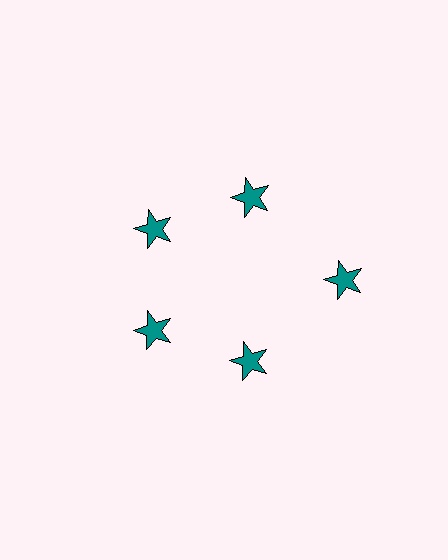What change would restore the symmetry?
The symmetry would be restored by moving it inward, back onto the ring so that all 5 stars sit at equal angles and equal distance from the center.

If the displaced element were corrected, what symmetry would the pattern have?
It would have 5-fold rotational symmetry — the pattern would map onto itself every 72 degrees.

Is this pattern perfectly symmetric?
No. The 5 teal stars are arranged in a ring, but one element near the 3 o'clock position is pushed outward from the center, breaking the 5-fold rotational symmetry.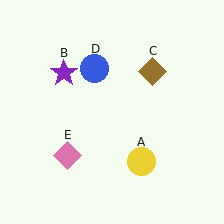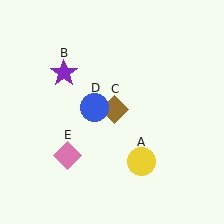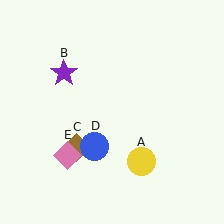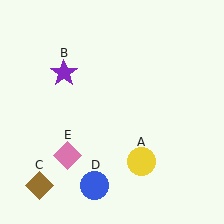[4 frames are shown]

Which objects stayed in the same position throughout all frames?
Yellow circle (object A) and purple star (object B) and pink diamond (object E) remained stationary.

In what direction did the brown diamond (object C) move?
The brown diamond (object C) moved down and to the left.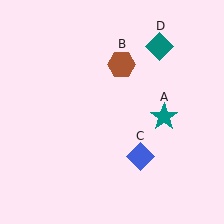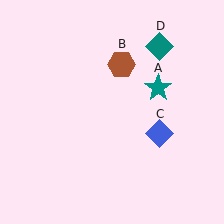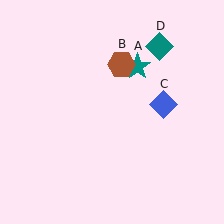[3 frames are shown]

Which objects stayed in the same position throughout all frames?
Brown hexagon (object B) and teal diamond (object D) remained stationary.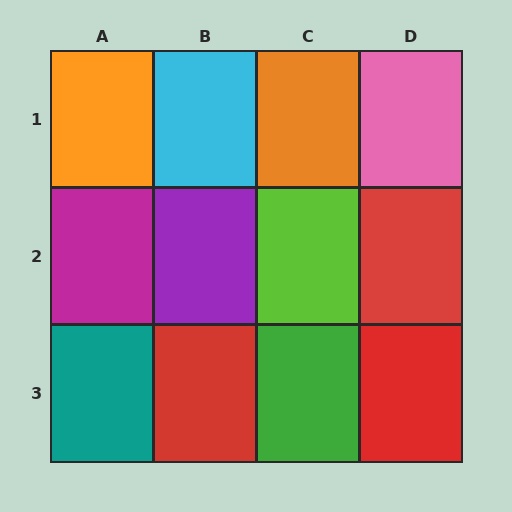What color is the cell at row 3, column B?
Red.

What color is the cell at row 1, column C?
Orange.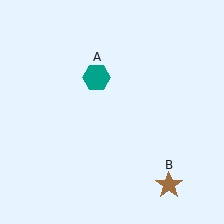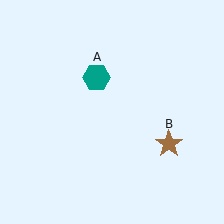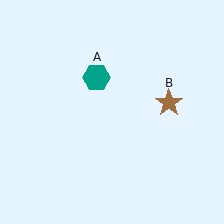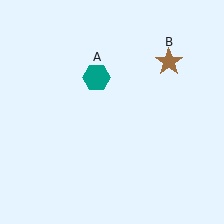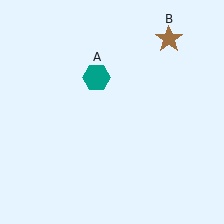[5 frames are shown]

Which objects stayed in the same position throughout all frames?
Teal hexagon (object A) remained stationary.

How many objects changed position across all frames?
1 object changed position: brown star (object B).